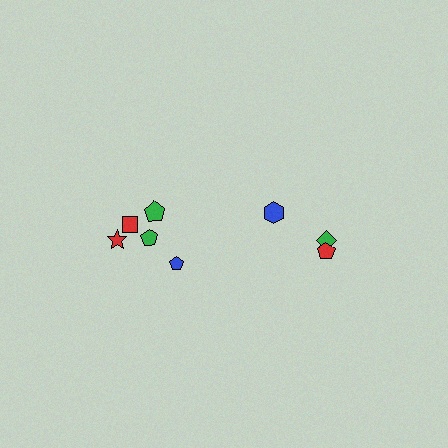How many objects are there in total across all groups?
There are 8 objects.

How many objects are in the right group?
There are 3 objects.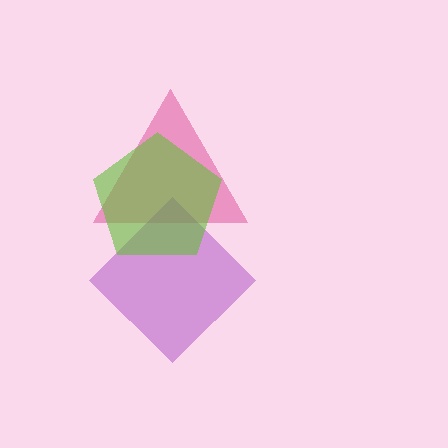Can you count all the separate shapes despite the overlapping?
Yes, there are 3 separate shapes.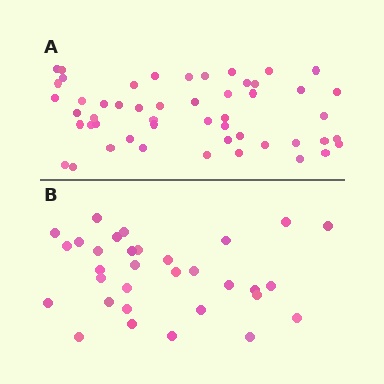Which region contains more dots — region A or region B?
Region A (the top region) has more dots.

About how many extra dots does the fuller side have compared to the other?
Region A has approximately 20 more dots than region B.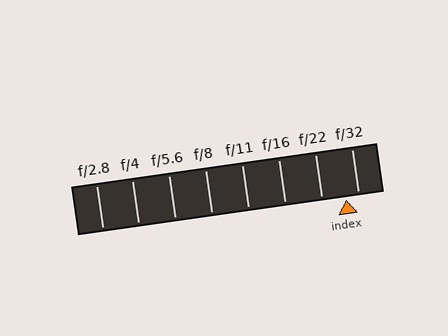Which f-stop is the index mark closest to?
The index mark is closest to f/32.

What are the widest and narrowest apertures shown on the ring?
The widest aperture shown is f/2.8 and the narrowest is f/32.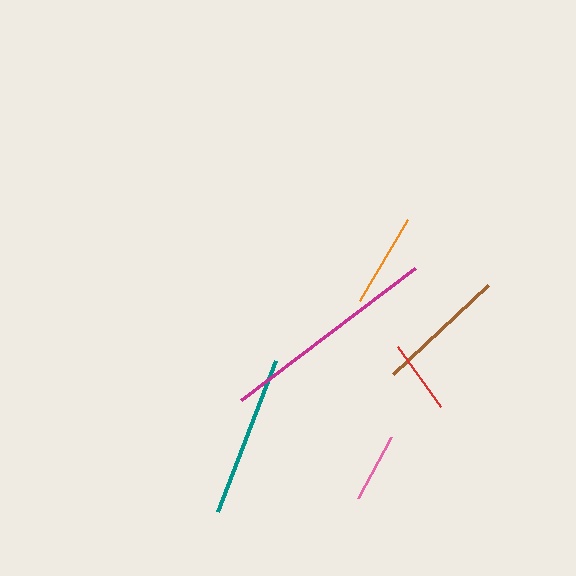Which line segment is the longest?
The magenta line is the longest at approximately 218 pixels.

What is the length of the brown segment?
The brown segment is approximately 130 pixels long.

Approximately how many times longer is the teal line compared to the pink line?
The teal line is approximately 2.3 times the length of the pink line.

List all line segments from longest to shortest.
From longest to shortest: magenta, teal, brown, orange, red, pink.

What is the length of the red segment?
The red segment is approximately 74 pixels long.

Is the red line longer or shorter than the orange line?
The orange line is longer than the red line.